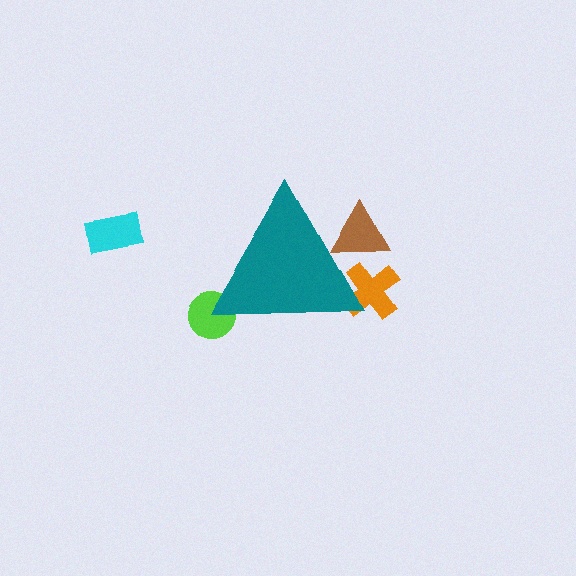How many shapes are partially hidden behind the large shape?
3 shapes are partially hidden.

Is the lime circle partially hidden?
Yes, the lime circle is partially hidden behind the teal triangle.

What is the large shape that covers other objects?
A teal triangle.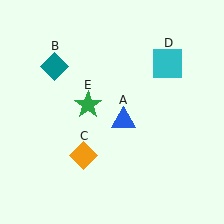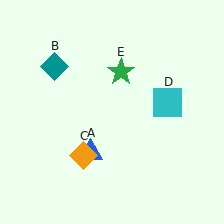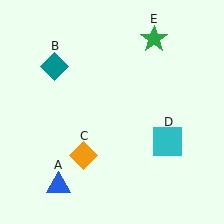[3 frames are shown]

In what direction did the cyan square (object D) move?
The cyan square (object D) moved down.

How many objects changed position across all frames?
3 objects changed position: blue triangle (object A), cyan square (object D), green star (object E).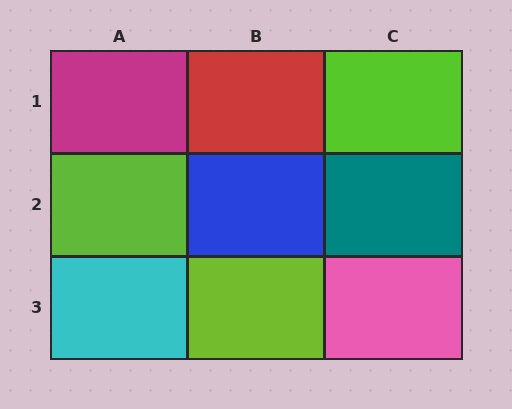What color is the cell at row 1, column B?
Red.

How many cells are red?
1 cell is red.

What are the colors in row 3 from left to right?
Cyan, lime, pink.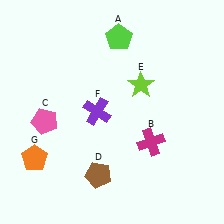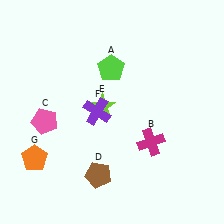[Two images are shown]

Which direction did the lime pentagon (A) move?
The lime pentagon (A) moved down.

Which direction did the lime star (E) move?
The lime star (E) moved left.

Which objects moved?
The objects that moved are: the lime pentagon (A), the lime star (E).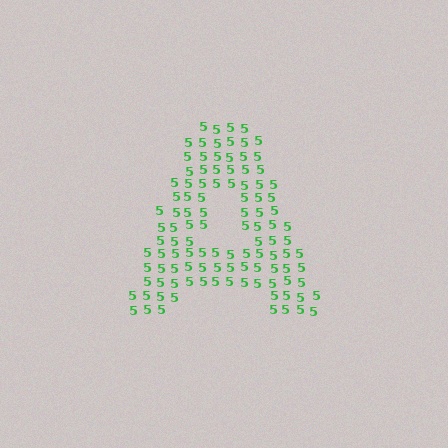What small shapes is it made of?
It is made of small digit 5's.